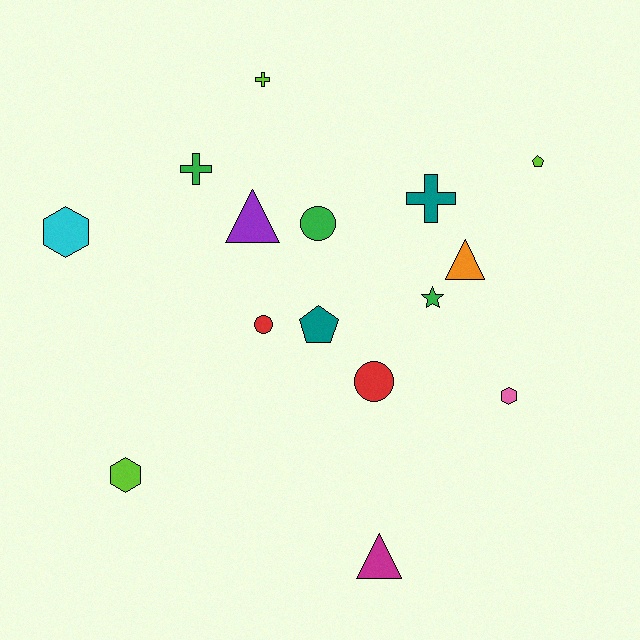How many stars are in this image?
There is 1 star.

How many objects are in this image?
There are 15 objects.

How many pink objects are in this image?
There is 1 pink object.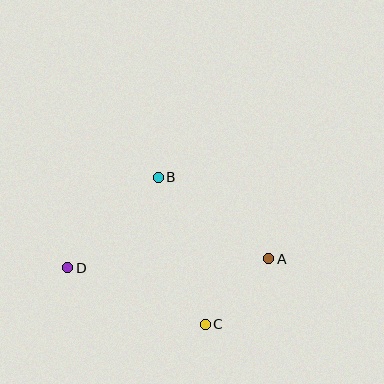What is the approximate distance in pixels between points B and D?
The distance between B and D is approximately 128 pixels.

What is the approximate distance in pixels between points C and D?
The distance between C and D is approximately 149 pixels.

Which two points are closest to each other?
Points A and C are closest to each other.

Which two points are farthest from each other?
Points A and D are farthest from each other.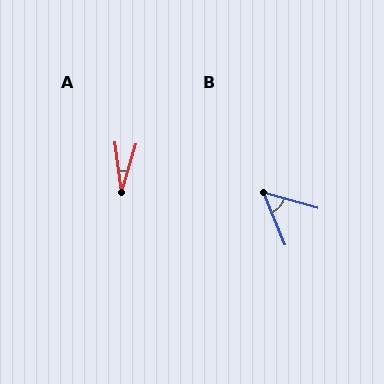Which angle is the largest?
B, at approximately 52 degrees.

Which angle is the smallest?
A, at approximately 23 degrees.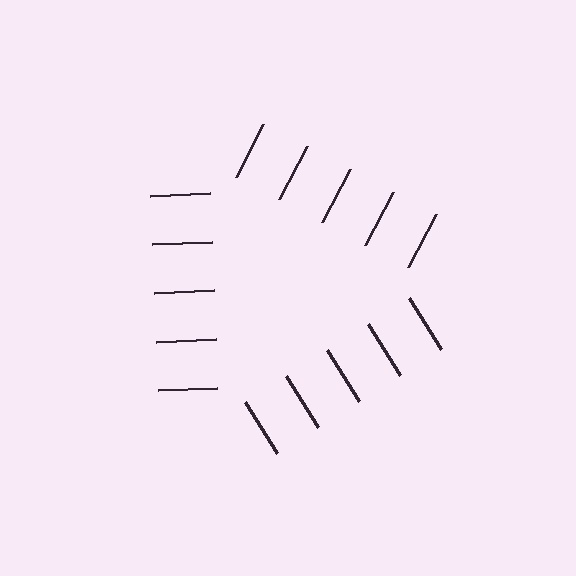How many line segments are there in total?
15 — 5 along each of the 3 edges.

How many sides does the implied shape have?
3 sides — the line-ends trace a triangle.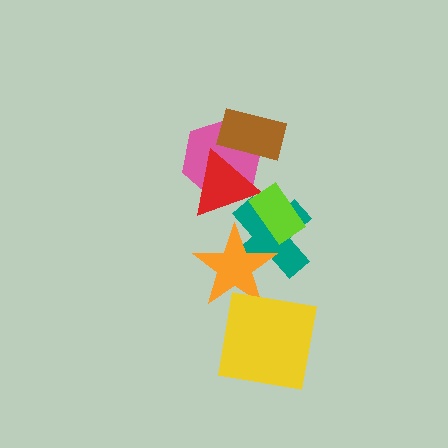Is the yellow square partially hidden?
No, no other shape covers it.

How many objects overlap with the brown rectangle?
2 objects overlap with the brown rectangle.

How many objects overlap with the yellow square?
0 objects overlap with the yellow square.